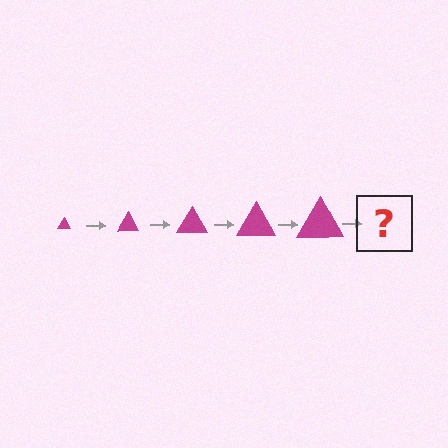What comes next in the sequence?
The next element should be a magenta triangle, larger than the previous one.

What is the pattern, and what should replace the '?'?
The pattern is that the triangle gets progressively larger each step. The '?' should be a magenta triangle, larger than the previous one.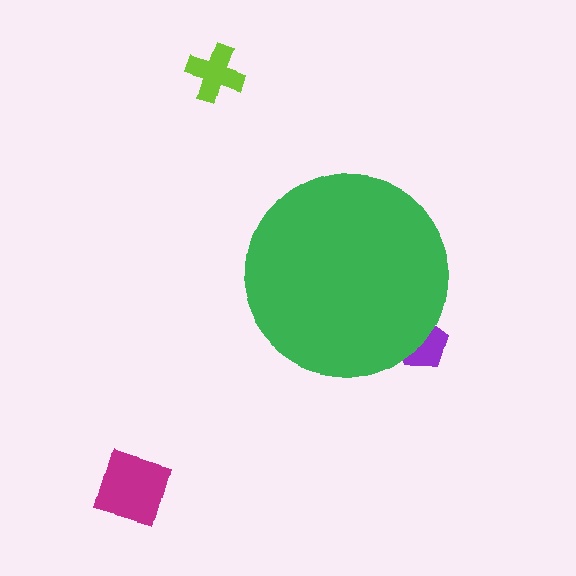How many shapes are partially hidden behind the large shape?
1 shape is partially hidden.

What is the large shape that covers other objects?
A green circle.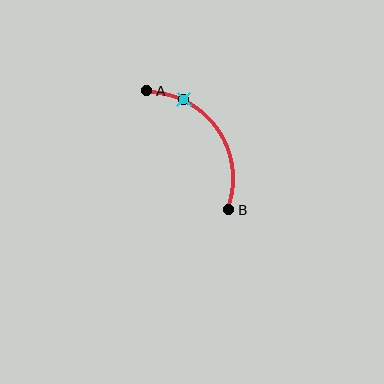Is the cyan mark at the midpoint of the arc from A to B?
No. The cyan mark lies on the arc but is closer to endpoint A. The arc midpoint would be at the point on the curve equidistant along the arc from both A and B.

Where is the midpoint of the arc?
The arc midpoint is the point on the curve farthest from the straight line joining A and B. It sits above and to the right of that line.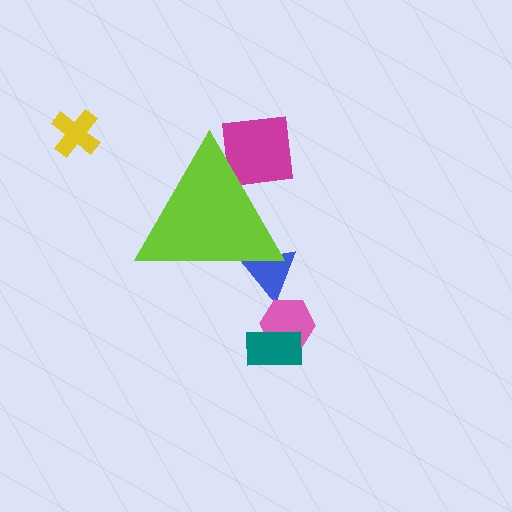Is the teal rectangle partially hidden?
No, the teal rectangle is fully visible.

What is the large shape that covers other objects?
A lime triangle.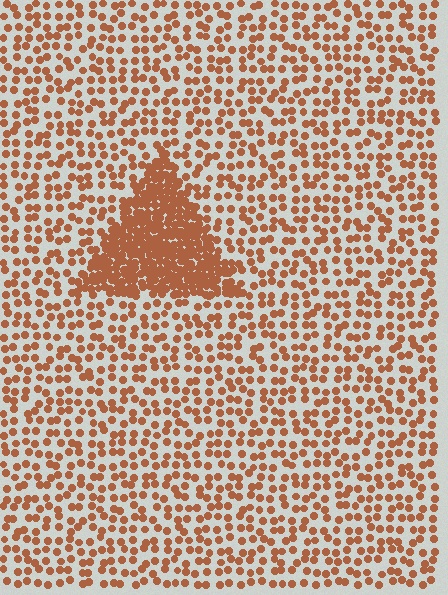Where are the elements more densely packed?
The elements are more densely packed inside the triangle boundary.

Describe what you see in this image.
The image contains small brown elements arranged at two different densities. A triangle-shaped region is visible where the elements are more densely packed than the surrounding area.